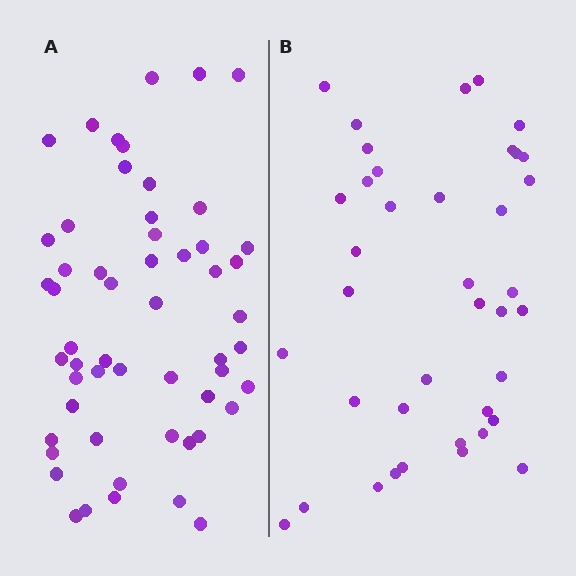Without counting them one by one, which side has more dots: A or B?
Region A (the left region) has more dots.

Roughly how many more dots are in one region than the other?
Region A has approximately 15 more dots than region B.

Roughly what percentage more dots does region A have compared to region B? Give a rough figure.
About 40% more.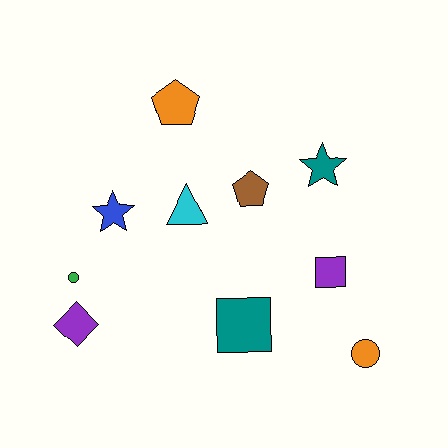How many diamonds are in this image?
There is 1 diamond.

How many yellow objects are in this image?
There are no yellow objects.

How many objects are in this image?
There are 10 objects.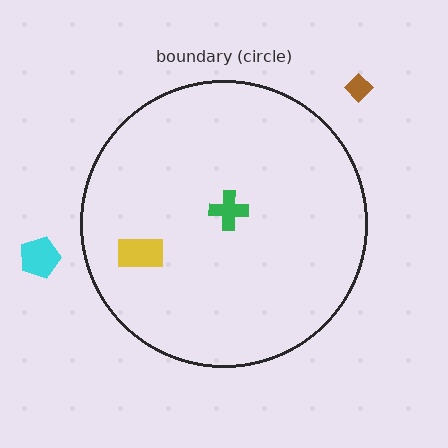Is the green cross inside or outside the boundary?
Inside.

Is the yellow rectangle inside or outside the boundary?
Inside.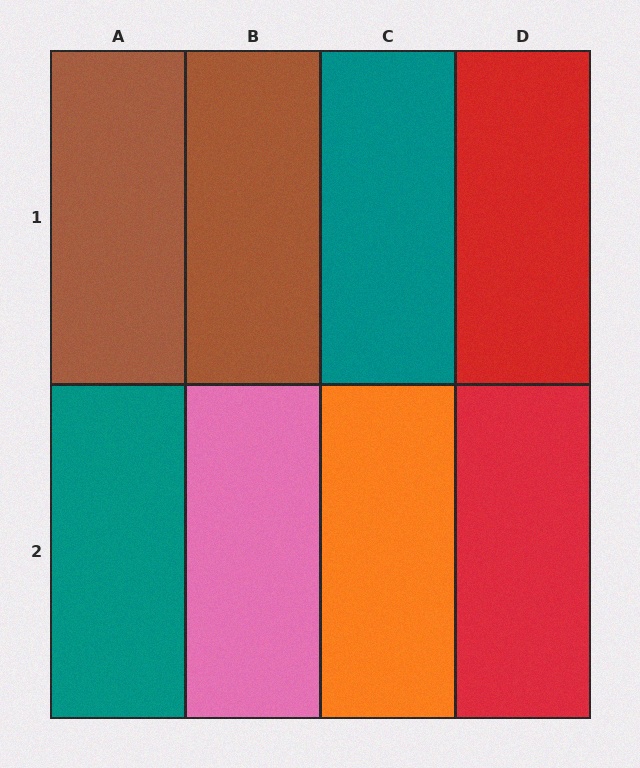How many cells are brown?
2 cells are brown.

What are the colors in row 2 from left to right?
Teal, pink, orange, red.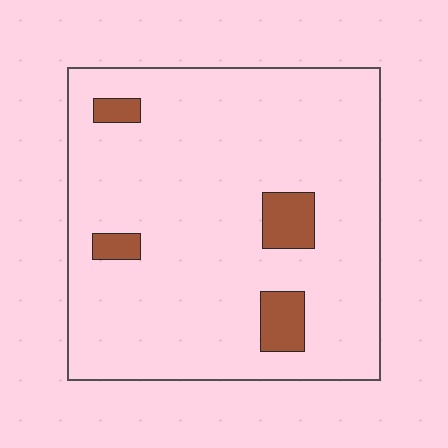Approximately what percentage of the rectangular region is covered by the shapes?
Approximately 10%.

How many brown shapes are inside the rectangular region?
4.